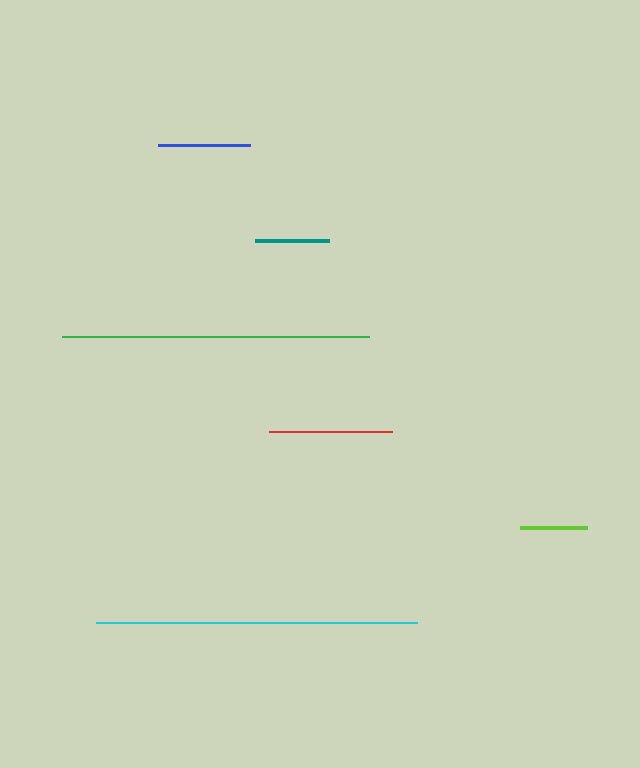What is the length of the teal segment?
The teal segment is approximately 74 pixels long.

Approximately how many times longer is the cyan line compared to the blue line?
The cyan line is approximately 3.5 times the length of the blue line.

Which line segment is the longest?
The cyan line is the longest at approximately 321 pixels.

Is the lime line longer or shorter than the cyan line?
The cyan line is longer than the lime line.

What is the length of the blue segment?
The blue segment is approximately 92 pixels long.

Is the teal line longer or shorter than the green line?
The green line is longer than the teal line.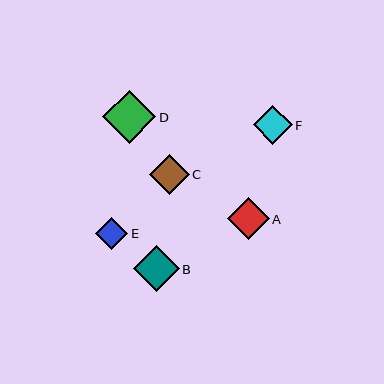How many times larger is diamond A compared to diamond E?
Diamond A is approximately 1.3 times the size of diamond E.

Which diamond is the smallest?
Diamond E is the smallest with a size of approximately 32 pixels.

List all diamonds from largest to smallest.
From largest to smallest: D, B, A, C, F, E.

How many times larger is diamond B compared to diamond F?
Diamond B is approximately 1.2 times the size of diamond F.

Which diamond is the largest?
Diamond D is the largest with a size of approximately 54 pixels.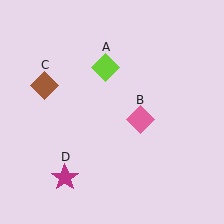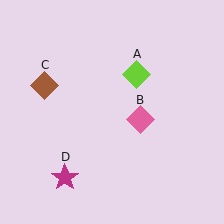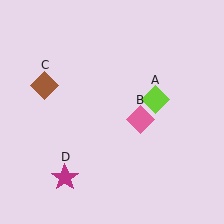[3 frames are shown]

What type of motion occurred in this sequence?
The lime diamond (object A) rotated clockwise around the center of the scene.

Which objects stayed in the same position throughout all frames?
Pink diamond (object B) and brown diamond (object C) and magenta star (object D) remained stationary.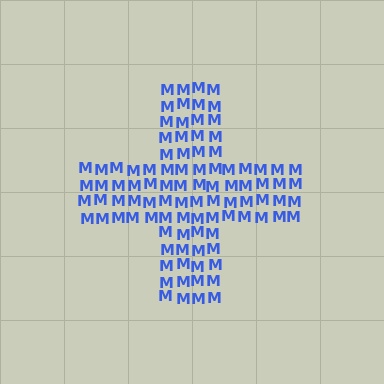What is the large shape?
The large shape is a cross.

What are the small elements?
The small elements are letter M's.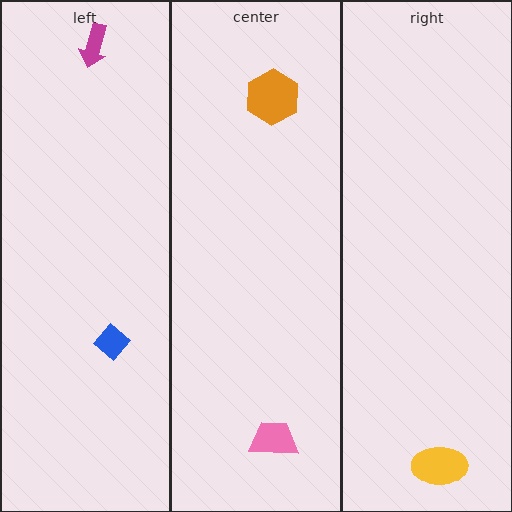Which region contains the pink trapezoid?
The center region.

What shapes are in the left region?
The magenta arrow, the blue diamond.